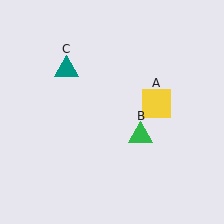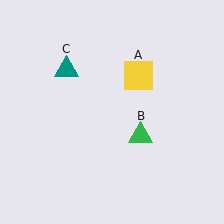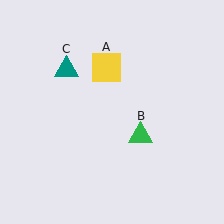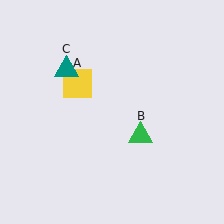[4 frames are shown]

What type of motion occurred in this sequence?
The yellow square (object A) rotated counterclockwise around the center of the scene.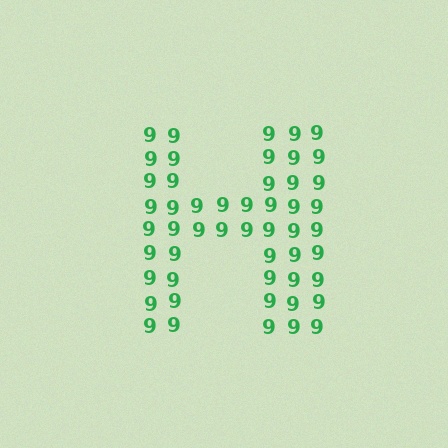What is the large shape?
The large shape is the letter H.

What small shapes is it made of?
It is made of small digit 9's.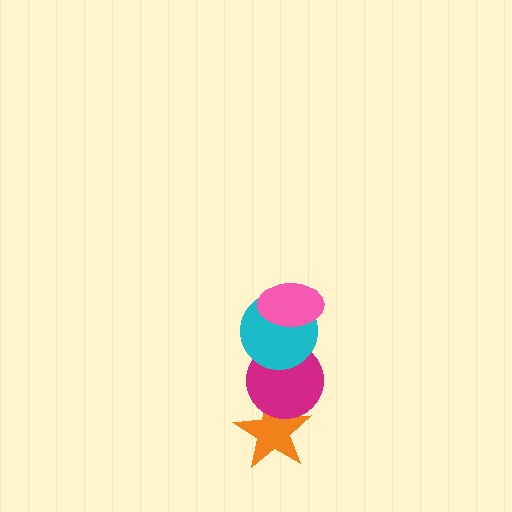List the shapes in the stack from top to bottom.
From top to bottom: the pink ellipse, the cyan circle, the magenta circle, the orange star.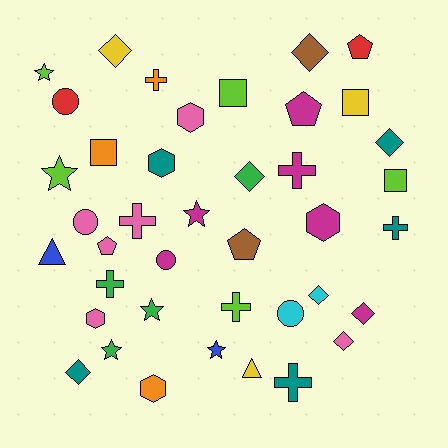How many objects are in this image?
There are 40 objects.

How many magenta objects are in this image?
There are 6 magenta objects.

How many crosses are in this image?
There are 7 crosses.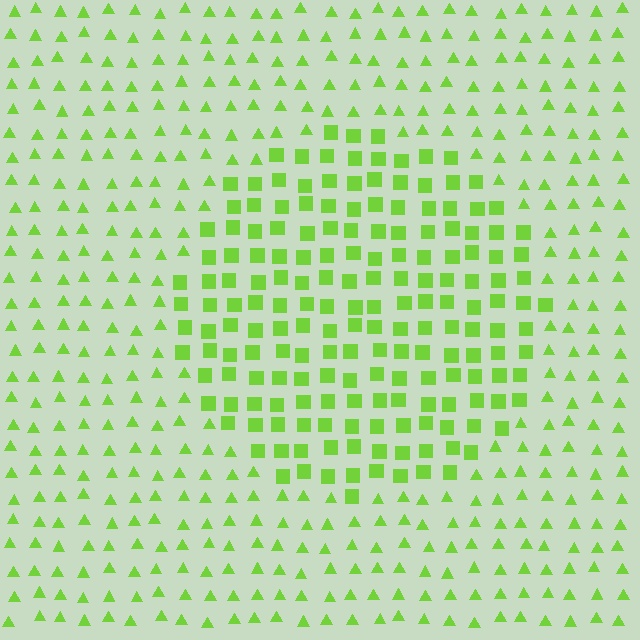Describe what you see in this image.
The image is filled with small lime elements arranged in a uniform grid. A circle-shaped region contains squares, while the surrounding area contains triangles. The boundary is defined purely by the change in element shape.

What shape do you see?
I see a circle.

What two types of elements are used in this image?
The image uses squares inside the circle region and triangles outside it.